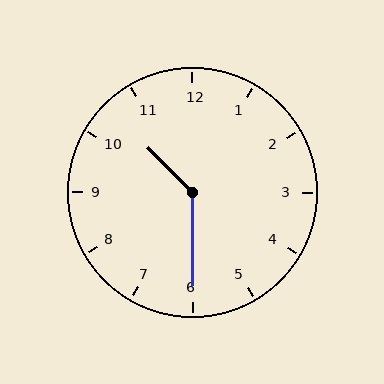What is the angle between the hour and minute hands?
Approximately 135 degrees.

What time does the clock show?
10:30.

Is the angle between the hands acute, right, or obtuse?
It is obtuse.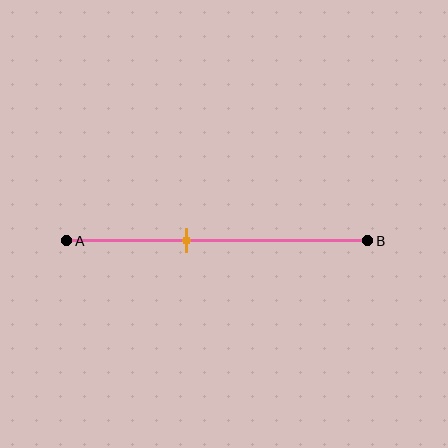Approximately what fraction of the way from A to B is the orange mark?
The orange mark is approximately 40% of the way from A to B.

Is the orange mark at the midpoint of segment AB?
No, the mark is at about 40% from A, not at the 50% midpoint.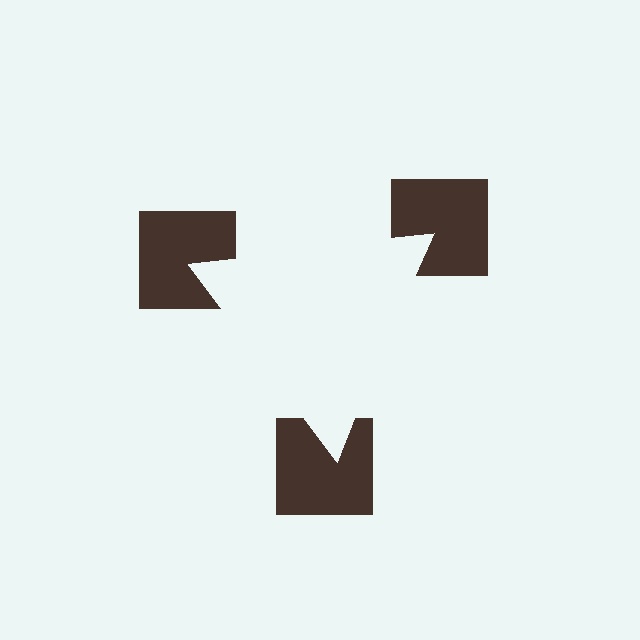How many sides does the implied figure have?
3 sides.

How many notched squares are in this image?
There are 3 — one at each vertex of the illusory triangle.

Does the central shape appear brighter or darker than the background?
It typically appears slightly brighter than the background, even though no actual brightness change is drawn.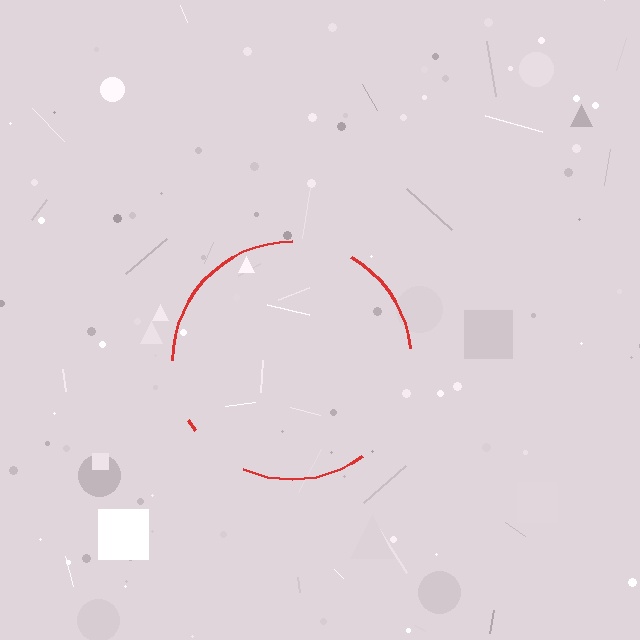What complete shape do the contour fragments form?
The contour fragments form a circle.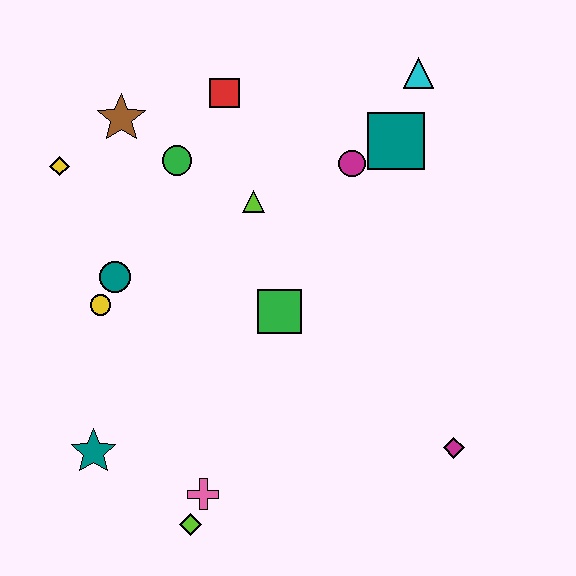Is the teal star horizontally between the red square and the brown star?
No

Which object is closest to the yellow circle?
The teal circle is closest to the yellow circle.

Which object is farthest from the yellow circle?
The cyan triangle is farthest from the yellow circle.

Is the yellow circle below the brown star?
Yes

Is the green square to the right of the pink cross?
Yes